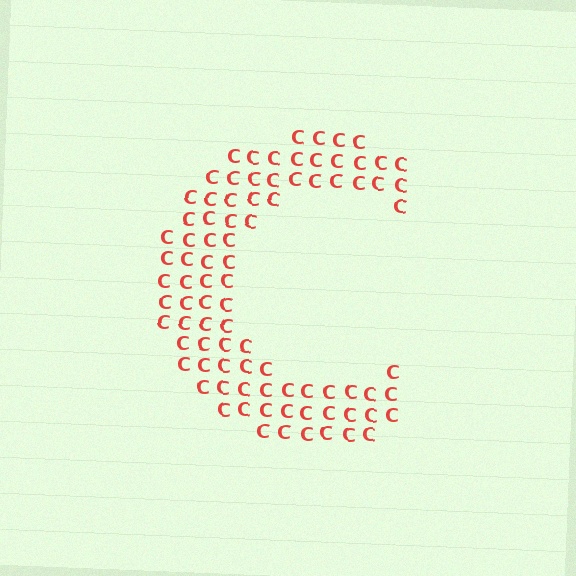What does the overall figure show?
The overall figure shows the letter C.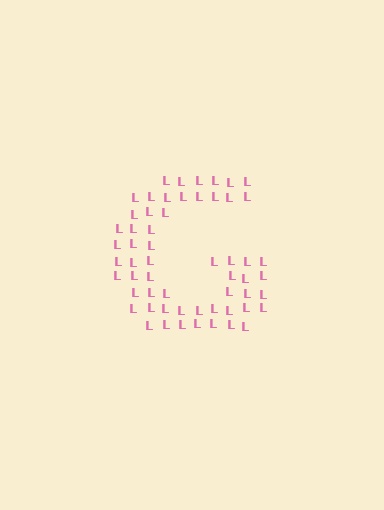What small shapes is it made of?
It is made of small letter L's.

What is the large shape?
The large shape is the letter G.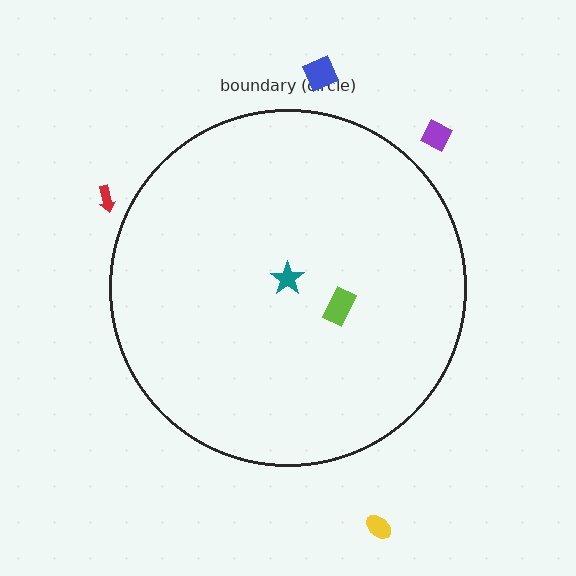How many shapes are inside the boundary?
2 inside, 4 outside.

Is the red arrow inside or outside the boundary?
Outside.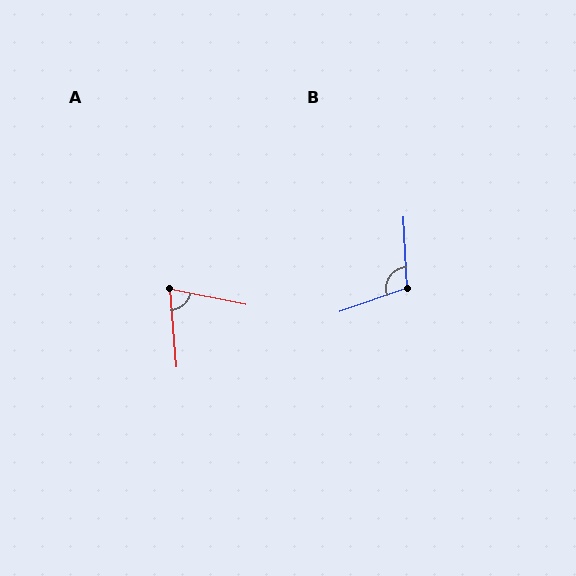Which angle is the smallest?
A, at approximately 74 degrees.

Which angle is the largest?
B, at approximately 106 degrees.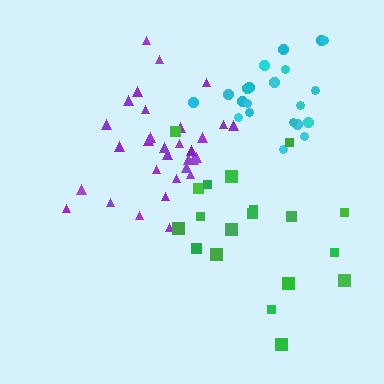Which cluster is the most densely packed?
Cyan.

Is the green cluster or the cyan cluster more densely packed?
Cyan.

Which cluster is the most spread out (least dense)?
Green.